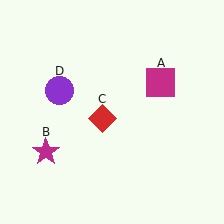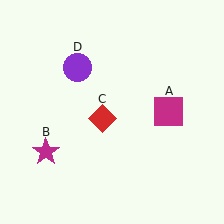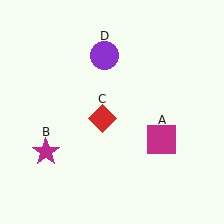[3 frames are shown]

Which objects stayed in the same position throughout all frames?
Magenta star (object B) and red diamond (object C) remained stationary.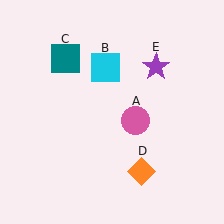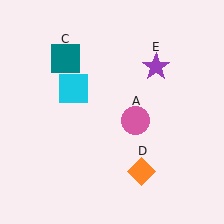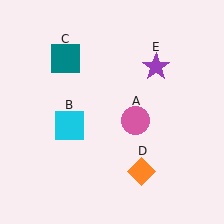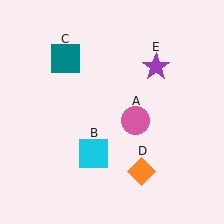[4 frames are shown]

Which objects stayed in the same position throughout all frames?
Pink circle (object A) and teal square (object C) and orange diamond (object D) and purple star (object E) remained stationary.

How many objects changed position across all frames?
1 object changed position: cyan square (object B).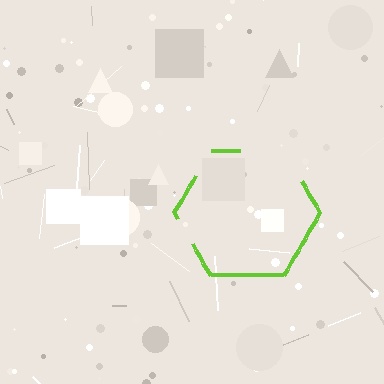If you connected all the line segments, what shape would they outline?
They would outline a hexagon.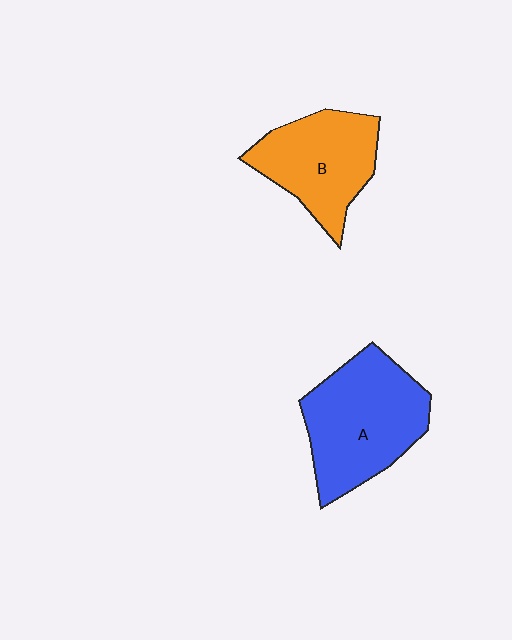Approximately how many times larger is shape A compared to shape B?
Approximately 1.3 times.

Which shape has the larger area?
Shape A (blue).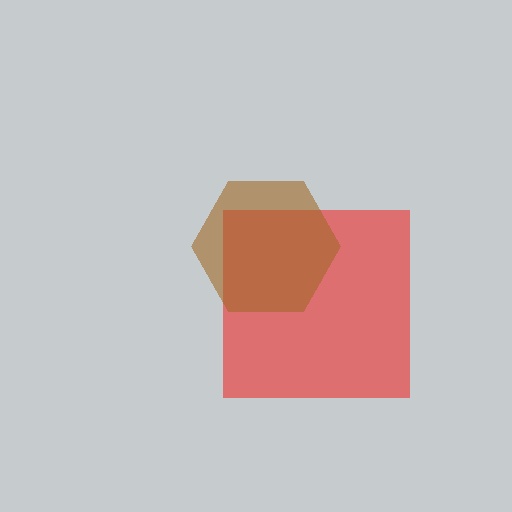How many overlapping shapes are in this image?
There are 2 overlapping shapes in the image.